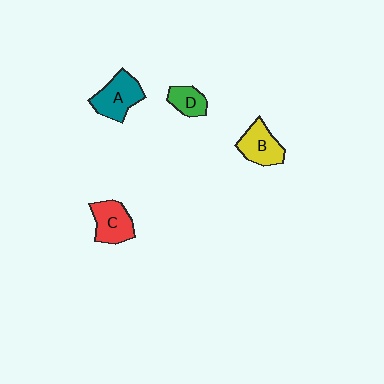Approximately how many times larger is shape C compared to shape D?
Approximately 1.5 times.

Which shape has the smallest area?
Shape D (green).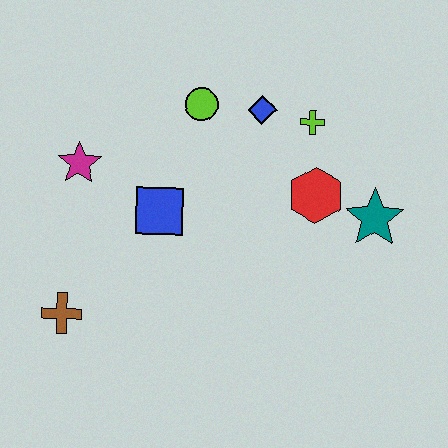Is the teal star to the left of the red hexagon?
No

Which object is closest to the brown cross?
The blue square is closest to the brown cross.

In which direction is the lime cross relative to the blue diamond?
The lime cross is to the right of the blue diamond.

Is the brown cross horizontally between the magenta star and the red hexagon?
No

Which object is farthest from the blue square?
The teal star is farthest from the blue square.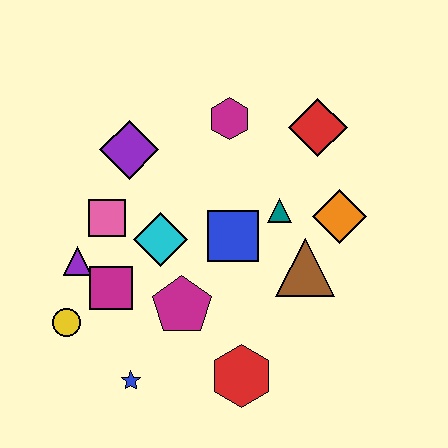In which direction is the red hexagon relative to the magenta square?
The red hexagon is to the right of the magenta square.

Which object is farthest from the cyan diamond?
The red diamond is farthest from the cyan diamond.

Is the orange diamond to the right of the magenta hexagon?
Yes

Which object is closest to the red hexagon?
The magenta pentagon is closest to the red hexagon.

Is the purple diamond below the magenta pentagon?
No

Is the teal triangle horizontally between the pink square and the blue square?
No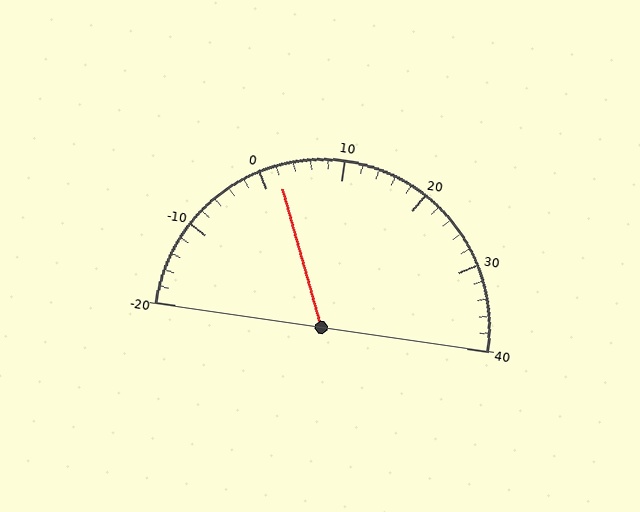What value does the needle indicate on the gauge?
The needle indicates approximately 2.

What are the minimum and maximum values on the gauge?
The gauge ranges from -20 to 40.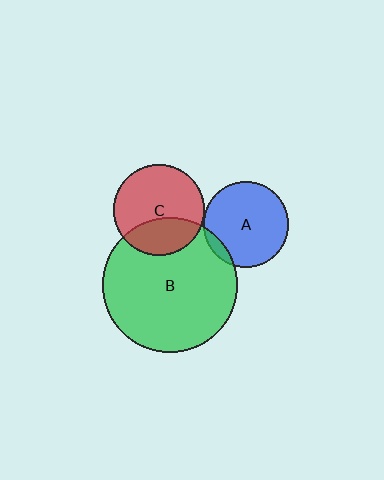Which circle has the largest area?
Circle B (green).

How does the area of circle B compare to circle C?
Approximately 2.2 times.